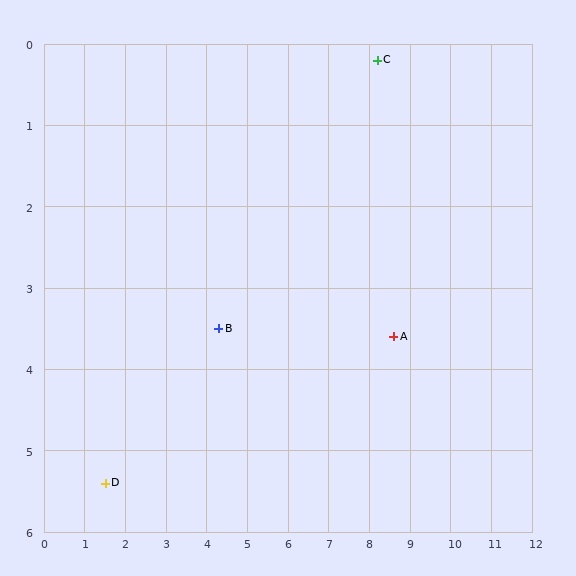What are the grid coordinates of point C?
Point C is at approximately (8.2, 0.2).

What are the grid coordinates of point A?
Point A is at approximately (8.6, 3.6).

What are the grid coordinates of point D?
Point D is at approximately (1.5, 5.4).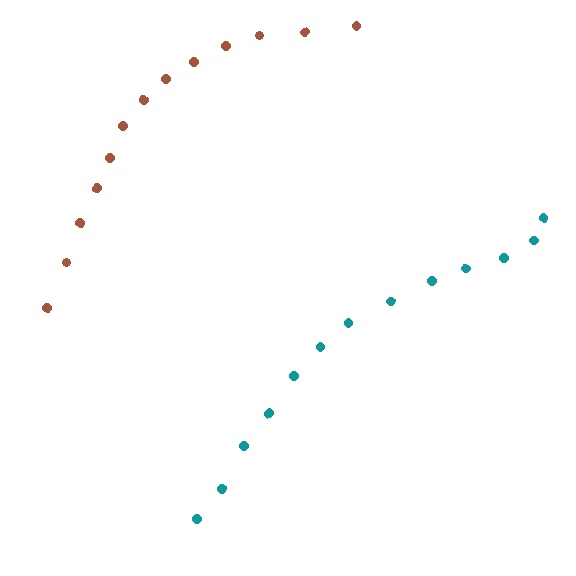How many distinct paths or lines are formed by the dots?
There are 2 distinct paths.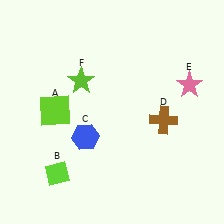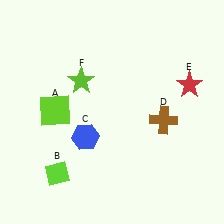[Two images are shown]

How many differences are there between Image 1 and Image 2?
There is 1 difference between the two images.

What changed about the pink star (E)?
In Image 1, E is pink. In Image 2, it changed to red.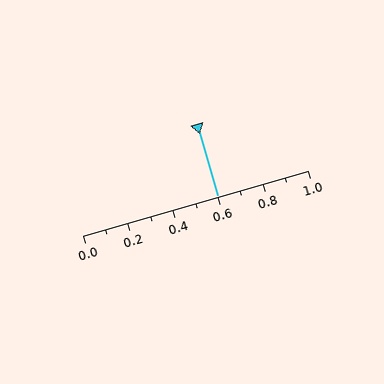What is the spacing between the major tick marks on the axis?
The major ticks are spaced 0.2 apart.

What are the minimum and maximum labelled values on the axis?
The axis runs from 0.0 to 1.0.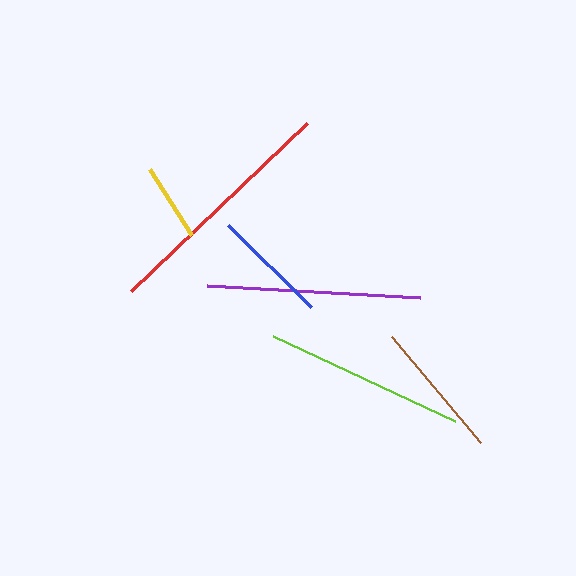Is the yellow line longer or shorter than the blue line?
The blue line is longer than the yellow line.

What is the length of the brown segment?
The brown segment is approximately 139 pixels long.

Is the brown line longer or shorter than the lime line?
The lime line is longer than the brown line.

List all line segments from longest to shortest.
From longest to shortest: red, purple, lime, brown, blue, yellow.